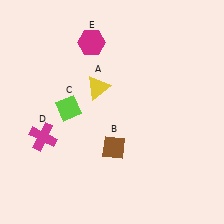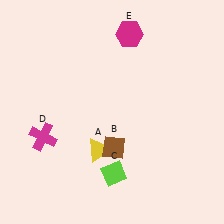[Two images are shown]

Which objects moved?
The objects that moved are: the yellow triangle (A), the lime diamond (C), the magenta hexagon (E).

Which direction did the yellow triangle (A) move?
The yellow triangle (A) moved down.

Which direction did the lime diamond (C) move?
The lime diamond (C) moved down.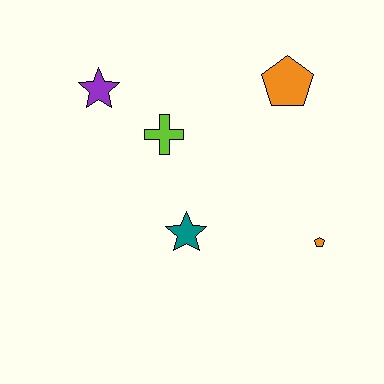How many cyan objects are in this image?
There are no cyan objects.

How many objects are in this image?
There are 5 objects.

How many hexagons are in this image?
There are no hexagons.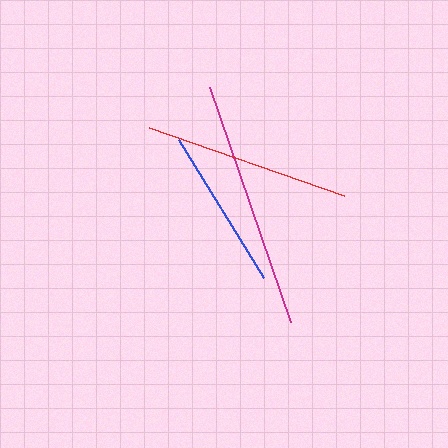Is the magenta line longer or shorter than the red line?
The magenta line is longer than the red line.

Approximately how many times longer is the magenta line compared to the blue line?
The magenta line is approximately 1.5 times the length of the blue line.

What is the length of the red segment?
The red segment is approximately 206 pixels long.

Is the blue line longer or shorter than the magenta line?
The magenta line is longer than the blue line.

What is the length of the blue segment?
The blue segment is approximately 161 pixels long.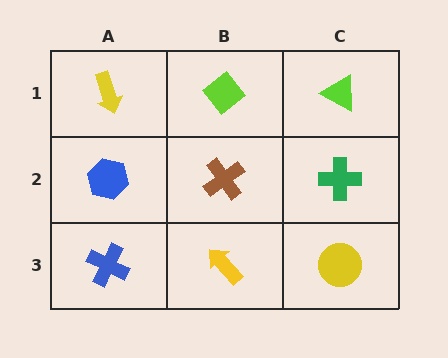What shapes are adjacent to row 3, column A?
A blue hexagon (row 2, column A), a yellow arrow (row 3, column B).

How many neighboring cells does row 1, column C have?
2.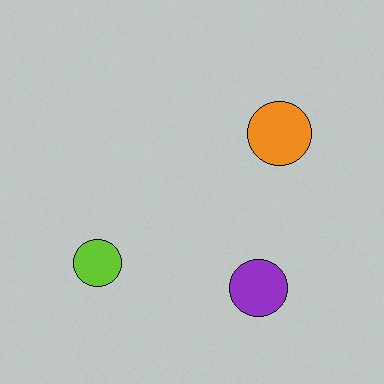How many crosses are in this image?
There are no crosses.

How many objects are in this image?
There are 3 objects.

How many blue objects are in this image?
There are no blue objects.